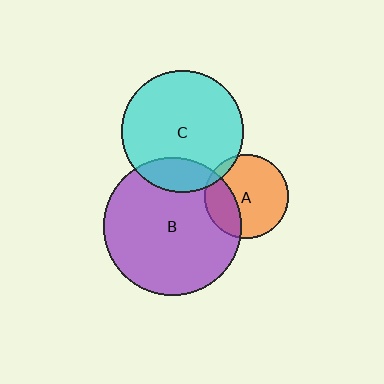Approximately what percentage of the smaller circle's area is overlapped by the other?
Approximately 30%.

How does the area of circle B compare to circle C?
Approximately 1.3 times.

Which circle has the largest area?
Circle B (purple).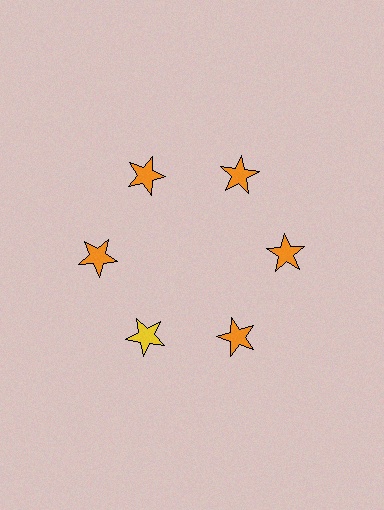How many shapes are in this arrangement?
There are 6 shapes arranged in a ring pattern.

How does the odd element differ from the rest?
It has a different color: yellow instead of orange.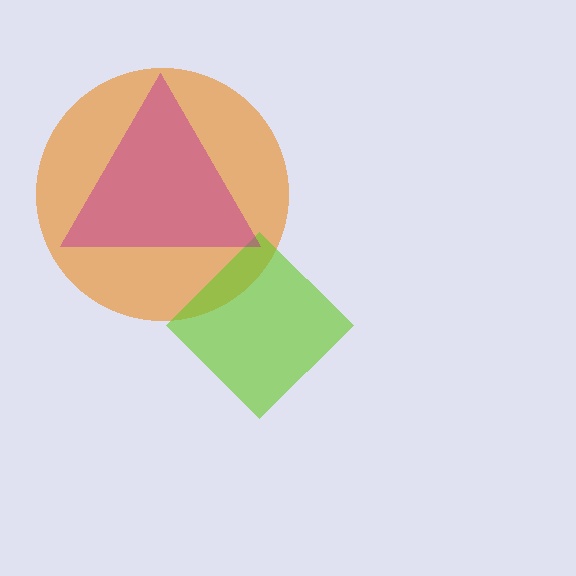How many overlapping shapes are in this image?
There are 3 overlapping shapes in the image.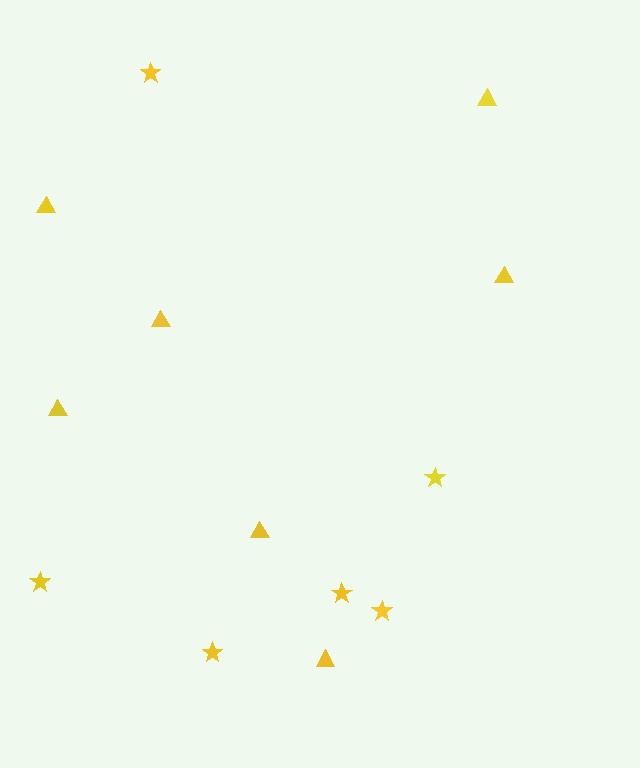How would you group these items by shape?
There are 2 groups: one group of stars (6) and one group of triangles (7).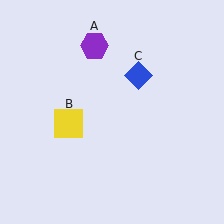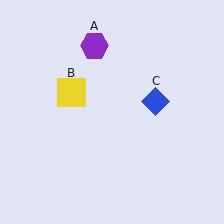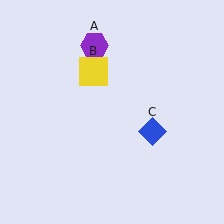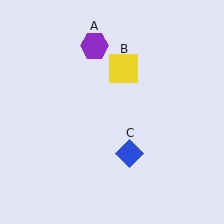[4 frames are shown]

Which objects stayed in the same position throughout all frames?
Purple hexagon (object A) remained stationary.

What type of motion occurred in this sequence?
The yellow square (object B), blue diamond (object C) rotated clockwise around the center of the scene.